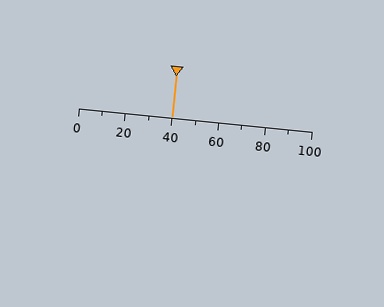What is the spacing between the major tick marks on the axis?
The major ticks are spaced 20 apart.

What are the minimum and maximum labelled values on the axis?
The axis runs from 0 to 100.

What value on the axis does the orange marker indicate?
The marker indicates approximately 40.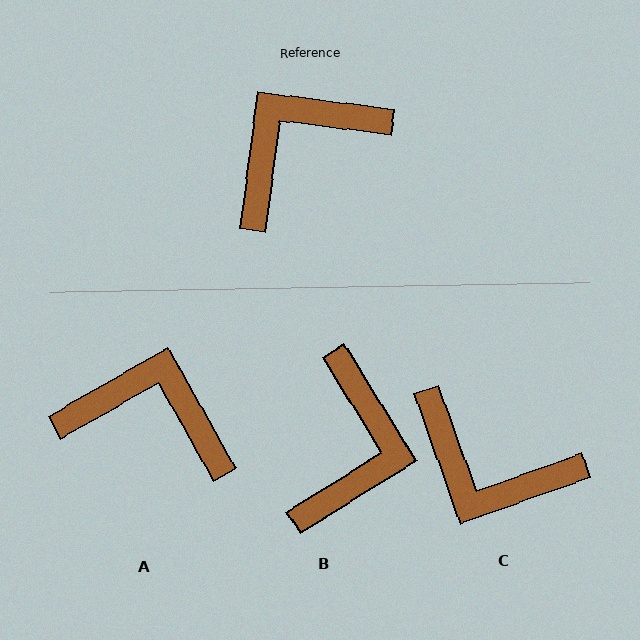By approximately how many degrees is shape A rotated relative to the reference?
Approximately 53 degrees clockwise.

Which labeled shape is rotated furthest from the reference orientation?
B, about 141 degrees away.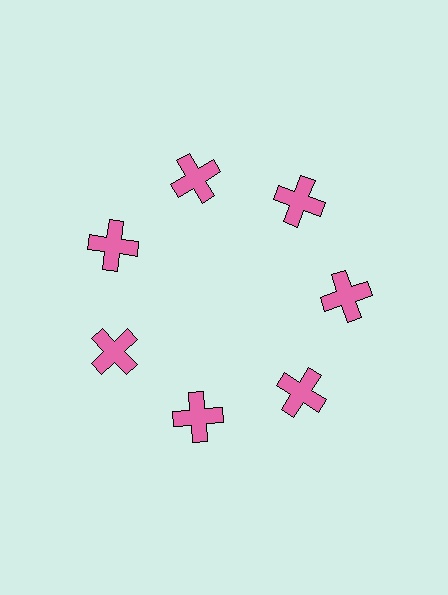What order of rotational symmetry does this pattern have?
This pattern has 7-fold rotational symmetry.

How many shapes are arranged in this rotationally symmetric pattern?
There are 7 shapes, arranged in 7 groups of 1.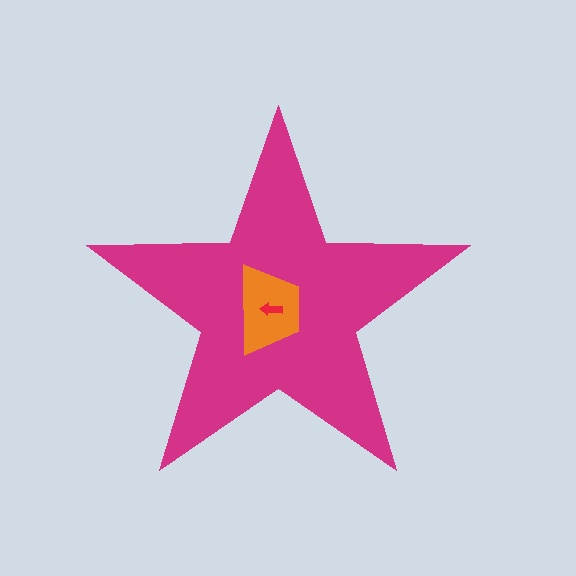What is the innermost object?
The red arrow.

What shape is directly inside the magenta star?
The orange trapezoid.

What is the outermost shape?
The magenta star.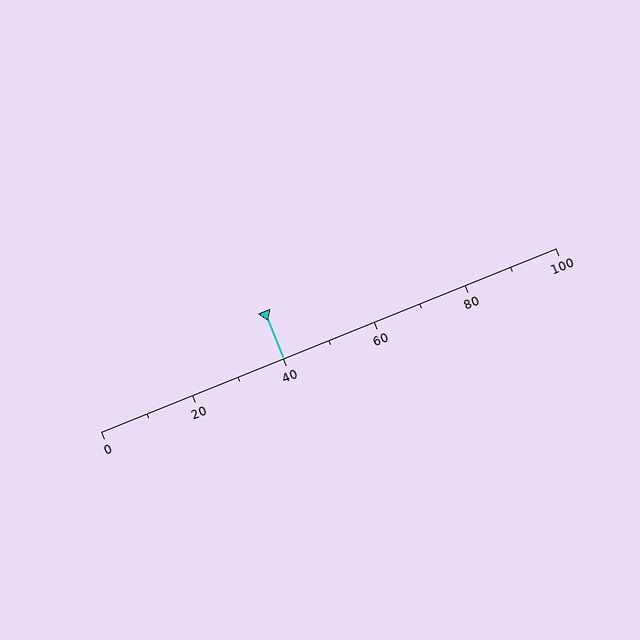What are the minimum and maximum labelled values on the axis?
The axis runs from 0 to 100.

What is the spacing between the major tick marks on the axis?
The major ticks are spaced 20 apart.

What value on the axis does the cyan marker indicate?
The marker indicates approximately 40.